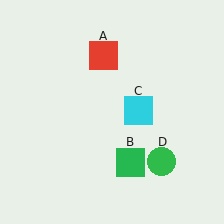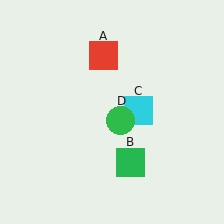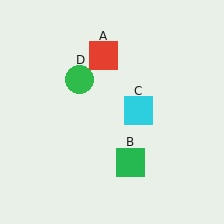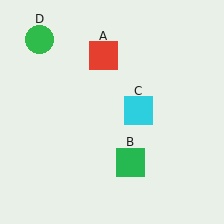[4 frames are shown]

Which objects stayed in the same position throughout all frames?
Red square (object A) and green square (object B) and cyan square (object C) remained stationary.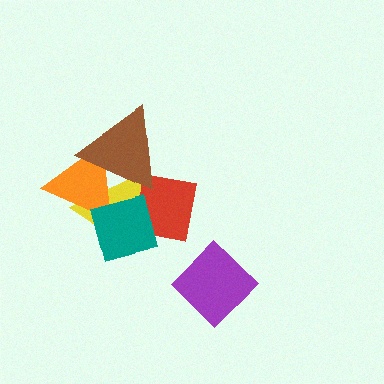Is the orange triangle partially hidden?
Yes, it is partially covered by another shape.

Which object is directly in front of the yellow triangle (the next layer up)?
The orange triangle is directly in front of the yellow triangle.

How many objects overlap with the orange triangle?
3 objects overlap with the orange triangle.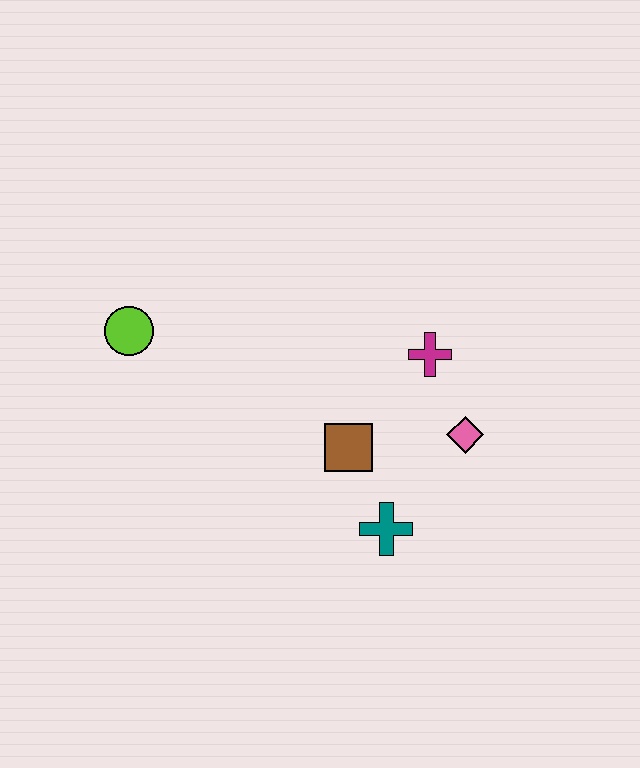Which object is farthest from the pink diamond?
The lime circle is farthest from the pink diamond.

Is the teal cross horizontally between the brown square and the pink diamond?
Yes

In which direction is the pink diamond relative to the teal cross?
The pink diamond is above the teal cross.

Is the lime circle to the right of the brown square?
No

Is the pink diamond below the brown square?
No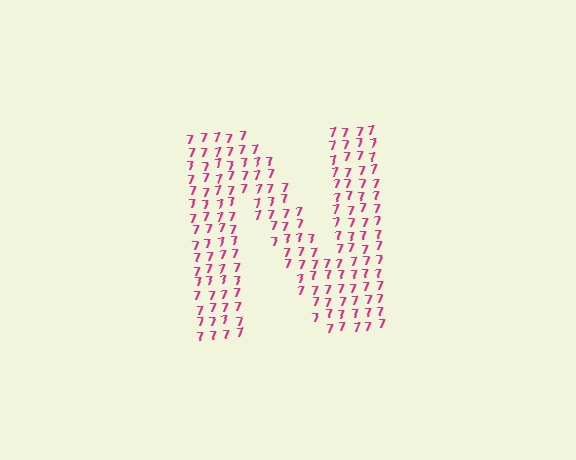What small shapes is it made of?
It is made of small digit 7's.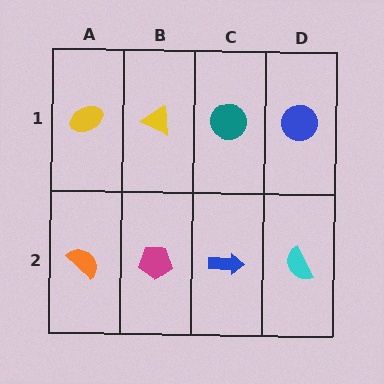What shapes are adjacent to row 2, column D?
A blue circle (row 1, column D), a blue arrow (row 2, column C).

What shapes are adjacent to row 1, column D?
A cyan semicircle (row 2, column D), a teal circle (row 1, column C).